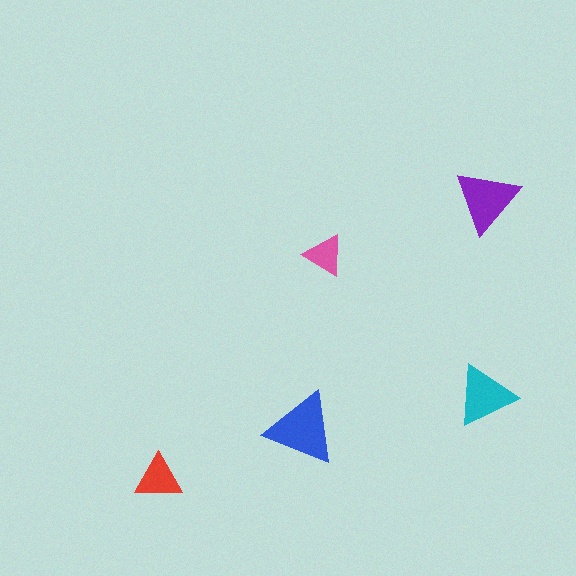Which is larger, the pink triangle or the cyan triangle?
The cyan one.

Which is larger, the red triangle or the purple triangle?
The purple one.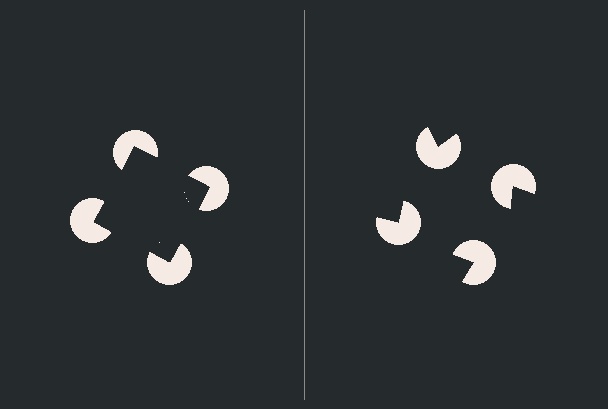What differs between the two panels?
The pac-man discs are positioned identically on both sides; only the wedge orientations differ. On the left they align to a square; on the right they are misaligned.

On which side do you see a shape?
An illusory square appears on the left side. On the right side the wedge cuts are rotated, so no coherent shape forms.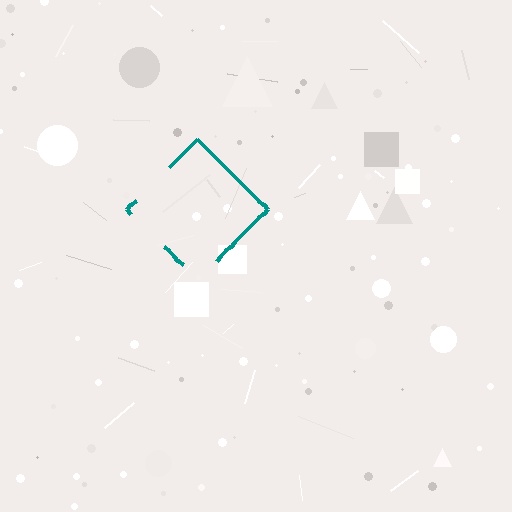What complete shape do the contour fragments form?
The contour fragments form a diamond.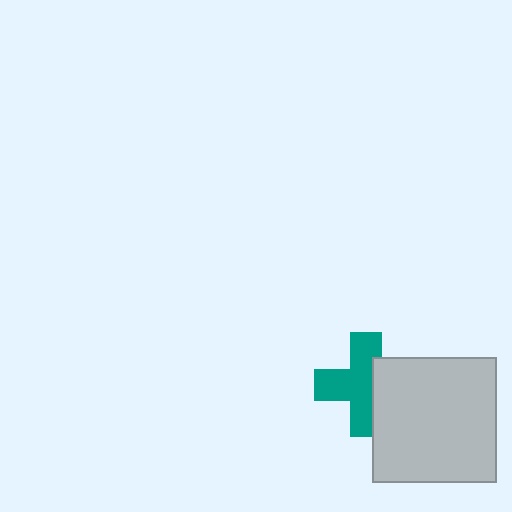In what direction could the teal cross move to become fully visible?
The teal cross could move left. That would shift it out from behind the light gray square entirely.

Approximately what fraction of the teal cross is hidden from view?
Roughly 34% of the teal cross is hidden behind the light gray square.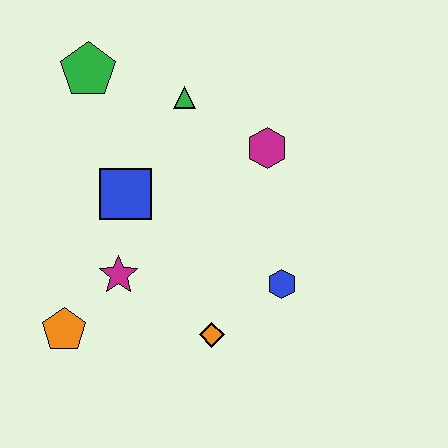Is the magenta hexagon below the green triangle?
Yes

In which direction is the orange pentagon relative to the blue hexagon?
The orange pentagon is to the left of the blue hexagon.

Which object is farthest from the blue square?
The blue hexagon is farthest from the blue square.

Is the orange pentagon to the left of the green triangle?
Yes